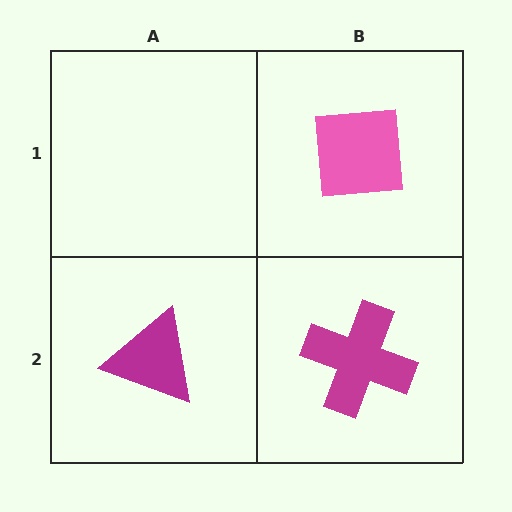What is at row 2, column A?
A magenta triangle.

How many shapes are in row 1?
1 shape.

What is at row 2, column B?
A magenta cross.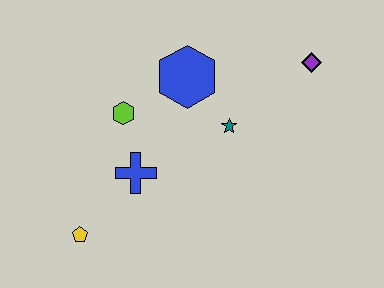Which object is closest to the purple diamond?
The teal star is closest to the purple diamond.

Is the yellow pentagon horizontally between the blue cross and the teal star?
No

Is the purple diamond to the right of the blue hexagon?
Yes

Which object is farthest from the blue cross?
The purple diamond is farthest from the blue cross.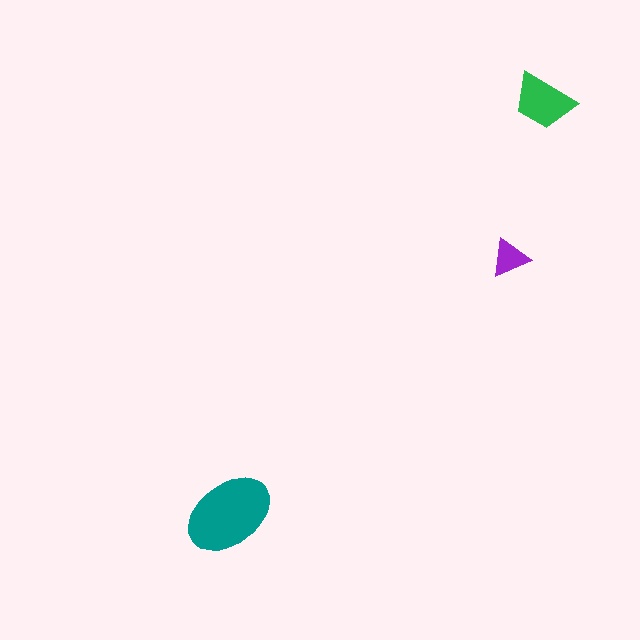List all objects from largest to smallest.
The teal ellipse, the green trapezoid, the purple triangle.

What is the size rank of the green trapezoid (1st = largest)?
2nd.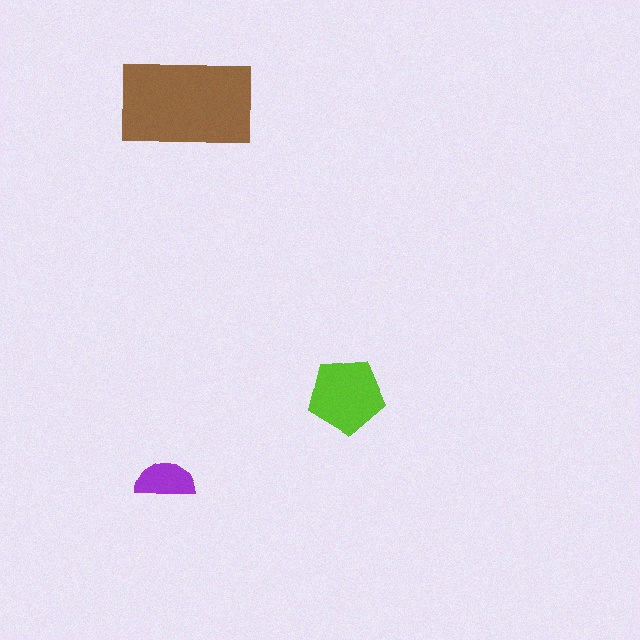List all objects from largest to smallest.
The brown rectangle, the lime pentagon, the purple semicircle.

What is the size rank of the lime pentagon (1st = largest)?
2nd.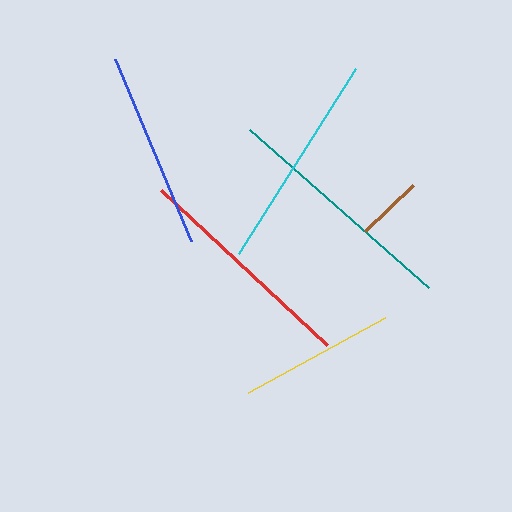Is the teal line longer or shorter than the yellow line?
The teal line is longer than the yellow line.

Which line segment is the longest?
The teal line is the longest at approximately 239 pixels.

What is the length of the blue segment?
The blue segment is approximately 197 pixels long.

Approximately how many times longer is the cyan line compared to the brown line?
The cyan line is approximately 3.3 times the length of the brown line.